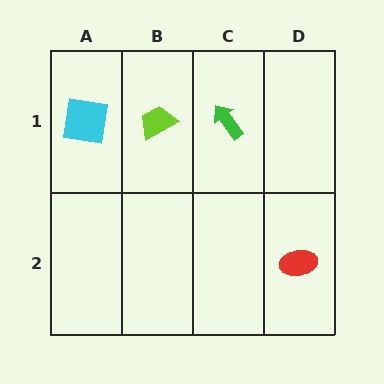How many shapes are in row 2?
1 shape.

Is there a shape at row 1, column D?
No, that cell is empty.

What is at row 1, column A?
A cyan square.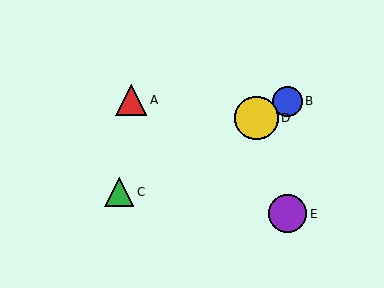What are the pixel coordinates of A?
Object A is at (131, 100).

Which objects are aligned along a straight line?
Objects B, C, D are aligned along a straight line.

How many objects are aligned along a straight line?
3 objects (B, C, D) are aligned along a straight line.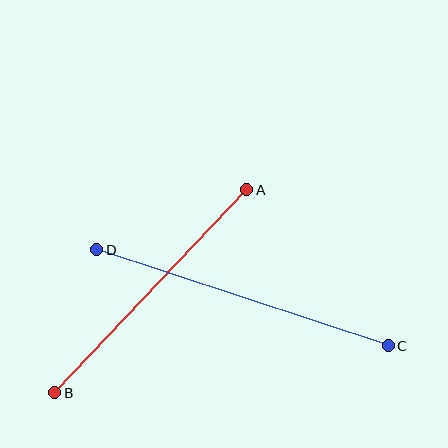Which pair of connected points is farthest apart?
Points C and D are farthest apart.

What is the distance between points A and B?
The distance is approximately 280 pixels.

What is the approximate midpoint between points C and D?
The midpoint is at approximately (243, 298) pixels.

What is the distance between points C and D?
The distance is approximately 307 pixels.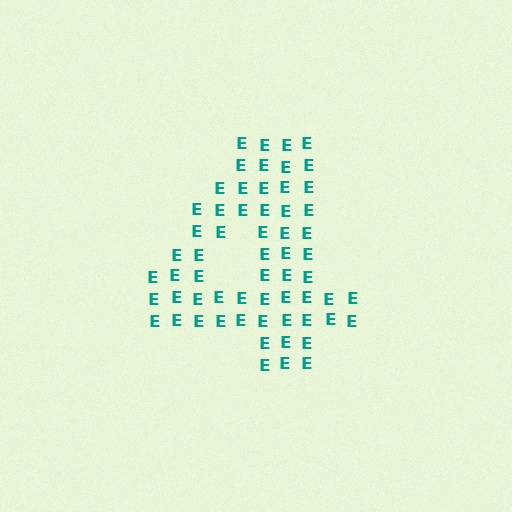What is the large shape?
The large shape is the digit 4.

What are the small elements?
The small elements are letter E's.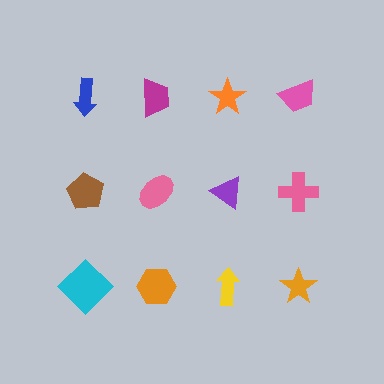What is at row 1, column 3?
An orange star.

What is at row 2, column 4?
A pink cross.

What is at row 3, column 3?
A yellow arrow.